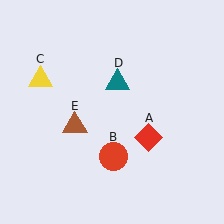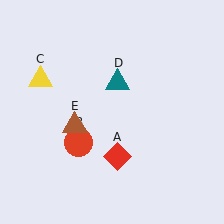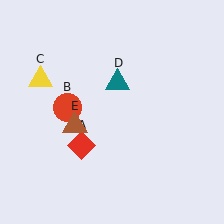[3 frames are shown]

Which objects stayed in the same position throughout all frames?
Yellow triangle (object C) and teal triangle (object D) and brown triangle (object E) remained stationary.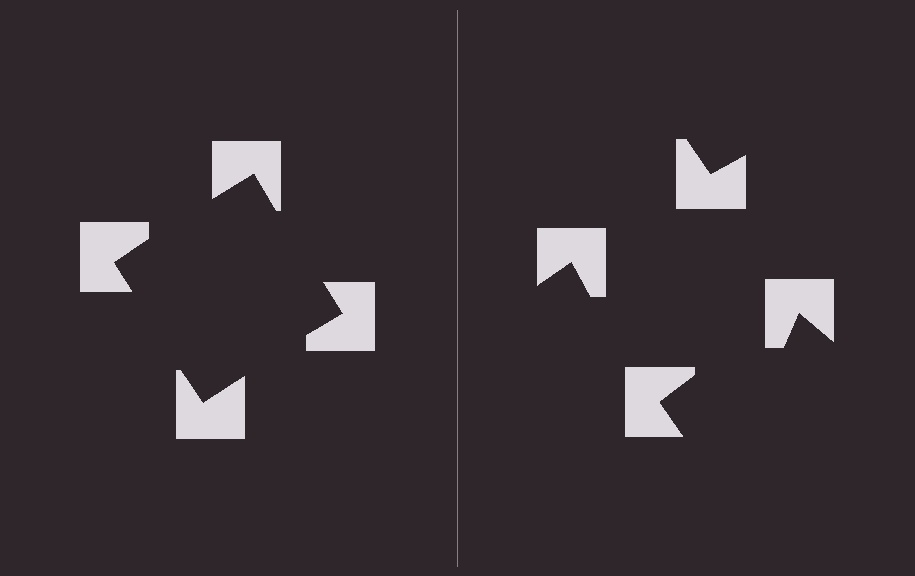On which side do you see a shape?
An illusory square appears on the left side. On the right side the wedge cuts are rotated, so no coherent shape forms.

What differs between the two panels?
The notched squares are positioned identically on both sides; only the wedge orientations differ. On the left they align to a square; on the right they are misaligned.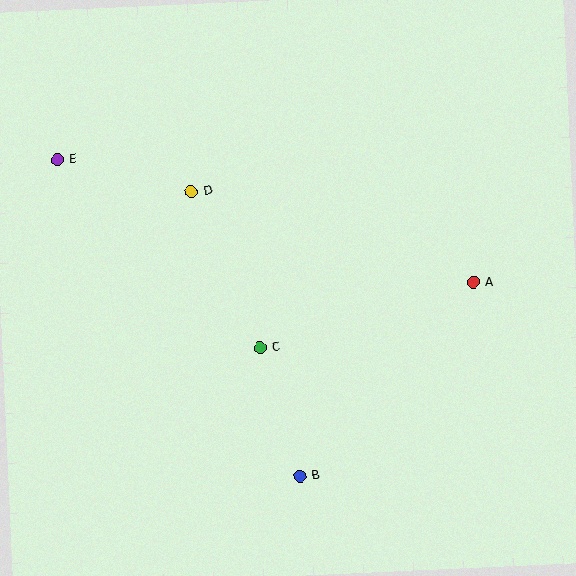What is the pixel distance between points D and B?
The distance between D and B is 304 pixels.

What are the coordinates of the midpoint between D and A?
The midpoint between D and A is at (332, 237).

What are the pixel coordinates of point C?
Point C is at (260, 347).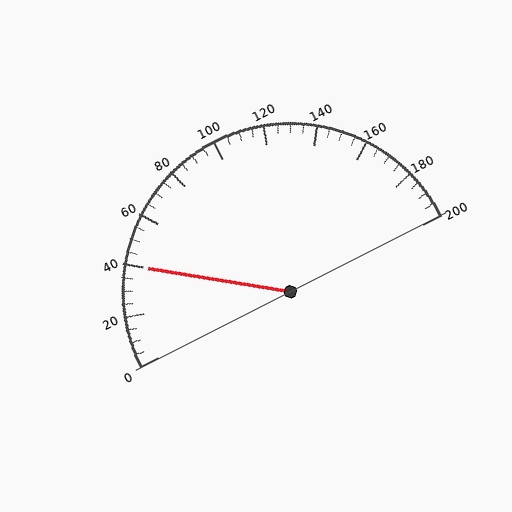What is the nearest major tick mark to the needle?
The nearest major tick mark is 40.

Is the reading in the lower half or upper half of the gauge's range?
The reading is in the lower half of the range (0 to 200).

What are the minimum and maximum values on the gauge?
The gauge ranges from 0 to 200.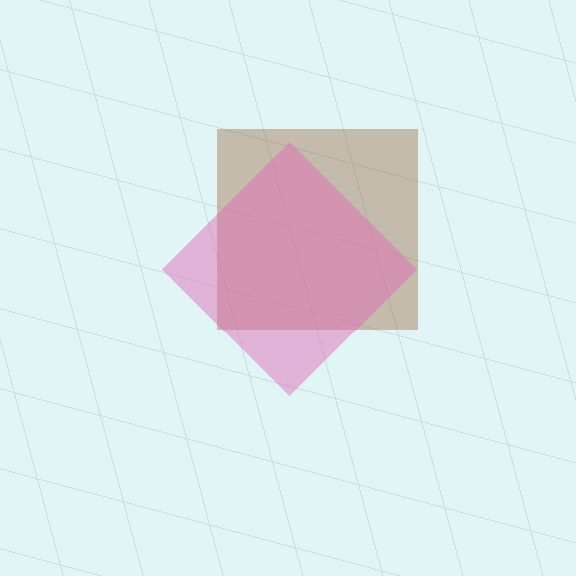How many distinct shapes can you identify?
There are 2 distinct shapes: a brown square, a pink diamond.